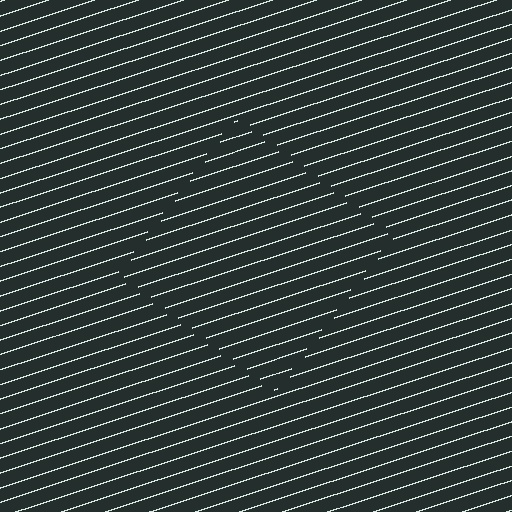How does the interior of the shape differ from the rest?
The interior of the shape contains the same grating, shifted by half a period — the contour is defined by the phase discontinuity where line-ends from the inner and outer gratings abut.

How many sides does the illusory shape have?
4 sides — the line-ends trace a square.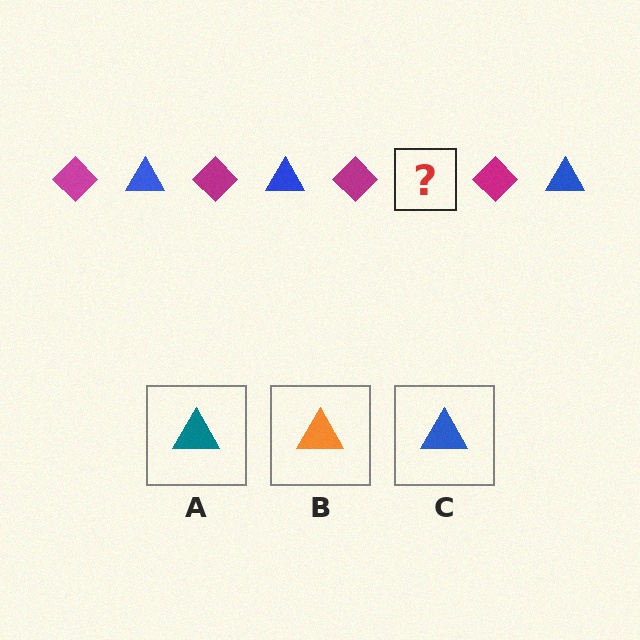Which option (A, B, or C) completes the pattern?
C.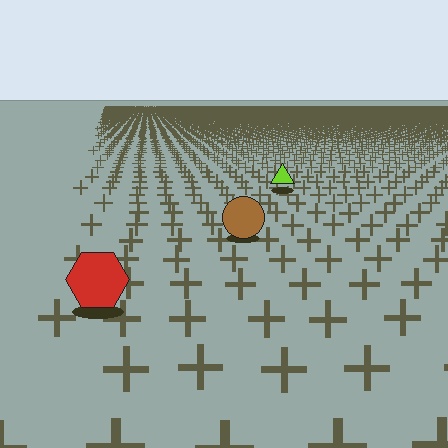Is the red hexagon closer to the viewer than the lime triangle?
Yes. The red hexagon is closer — you can tell from the texture gradient: the ground texture is coarser near it.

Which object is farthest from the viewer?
The lime triangle is farthest from the viewer. It appears smaller and the ground texture around it is denser.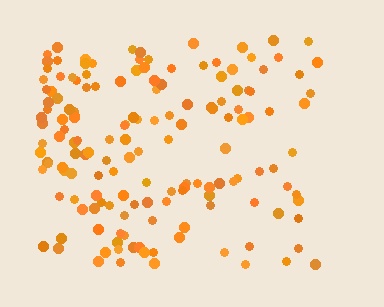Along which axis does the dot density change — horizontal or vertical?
Horizontal.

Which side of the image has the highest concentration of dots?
The left.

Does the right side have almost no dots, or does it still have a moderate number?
Still a moderate number, just noticeably fewer than the left.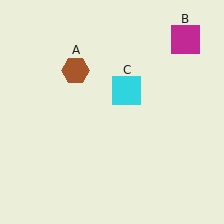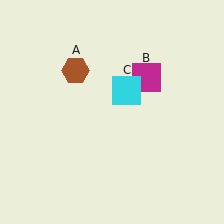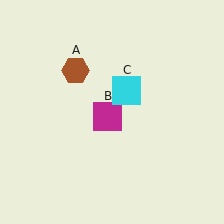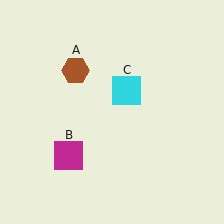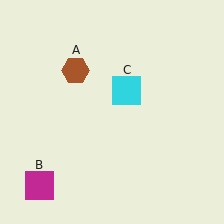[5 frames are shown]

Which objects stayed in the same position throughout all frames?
Brown hexagon (object A) and cyan square (object C) remained stationary.